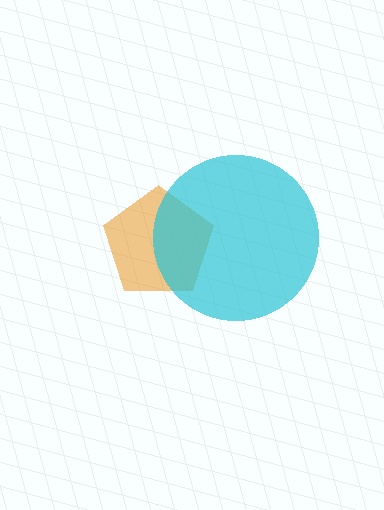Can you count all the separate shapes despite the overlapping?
Yes, there are 2 separate shapes.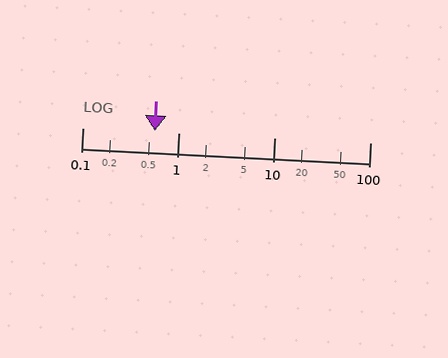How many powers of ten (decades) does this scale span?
The scale spans 3 decades, from 0.1 to 100.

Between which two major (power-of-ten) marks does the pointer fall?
The pointer is between 0.1 and 1.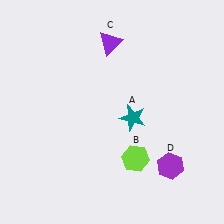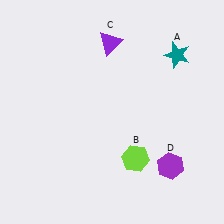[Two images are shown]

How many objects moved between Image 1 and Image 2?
1 object moved between the two images.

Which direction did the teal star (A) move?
The teal star (A) moved up.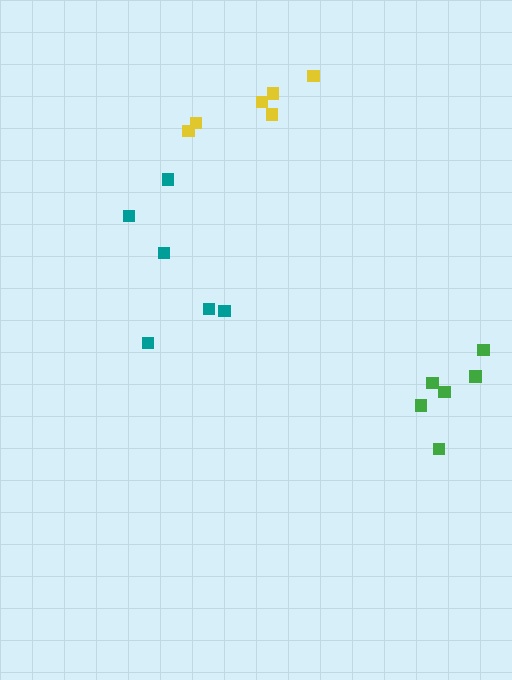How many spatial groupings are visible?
There are 3 spatial groupings.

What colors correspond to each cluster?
The clusters are colored: teal, yellow, green.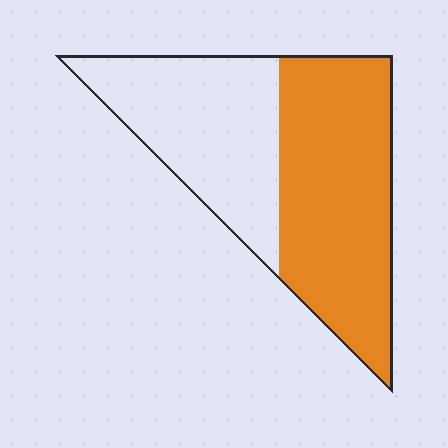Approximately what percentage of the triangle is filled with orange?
Approximately 55%.